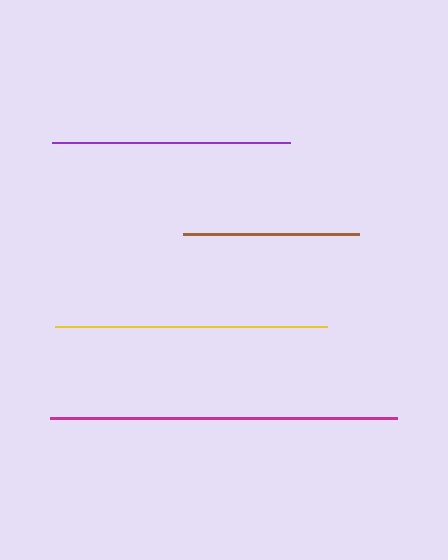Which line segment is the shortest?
The brown line is the shortest at approximately 175 pixels.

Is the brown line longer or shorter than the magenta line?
The magenta line is longer than the brown line.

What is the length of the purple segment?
The purple segment is approximately 238 pixels long.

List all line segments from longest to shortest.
From longest to shortest: magenta, yellow, purple, brown.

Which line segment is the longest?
The magenta line is the longest at approximately 347 pixels.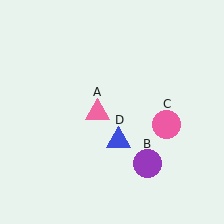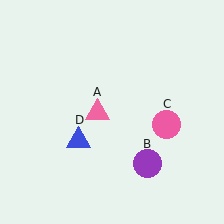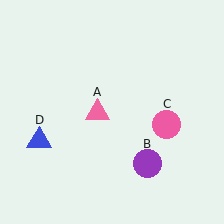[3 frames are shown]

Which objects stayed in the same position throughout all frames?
Pink triangle (object A) and purple circle (object B) and pink circle (object C) remained stationary.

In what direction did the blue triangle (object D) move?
The blue triangle (object D) moved left.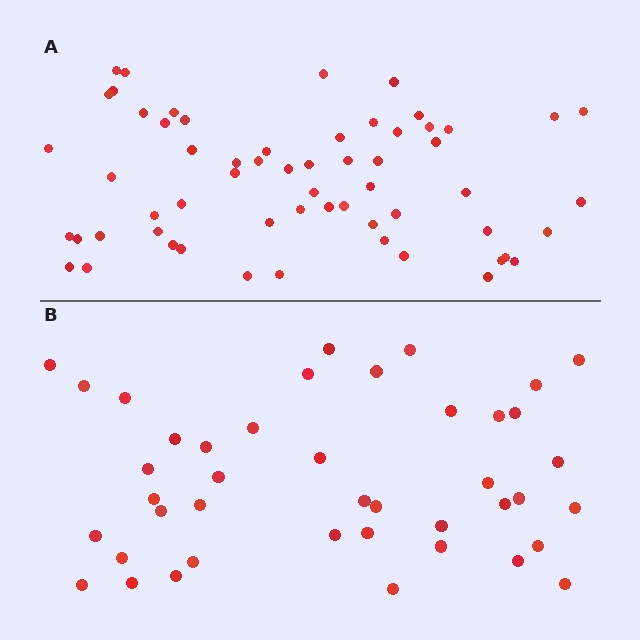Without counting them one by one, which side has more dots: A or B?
Region A (the top region) has more dots.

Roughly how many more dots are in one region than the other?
Region A has approximately 20 more dots than region B.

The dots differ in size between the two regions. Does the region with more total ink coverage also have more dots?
No. Region B has more total ink coverage because its dots are larger, but region A actually contains more individual dots. Total area can be misleading — the number of items is what matters here.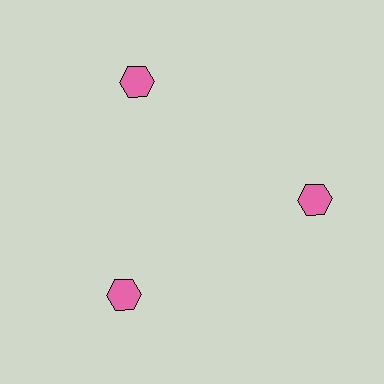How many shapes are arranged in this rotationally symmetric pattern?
There are 3 shapes, arranged in 3 groups of 1.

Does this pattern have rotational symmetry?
Yes, this pattern has 3-fold rotational symmetry. It looks the same after rotating 120 degrees around the center.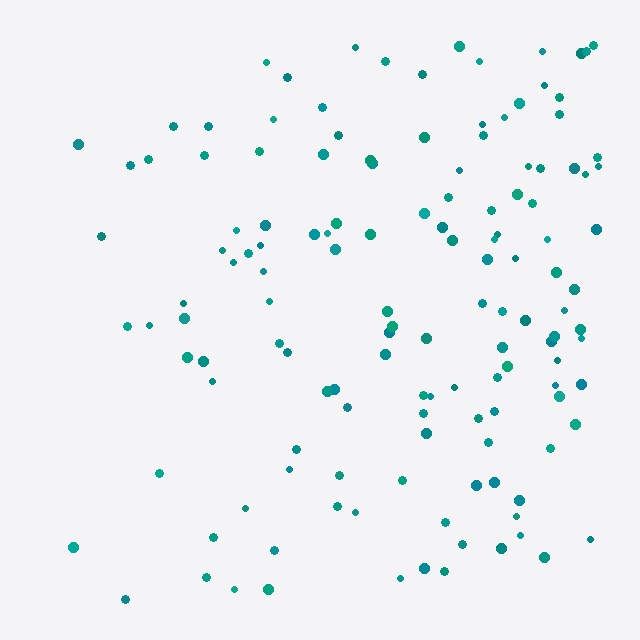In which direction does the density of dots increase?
From left to right, with the right side densest.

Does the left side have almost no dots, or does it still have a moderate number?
Still a moderate number, just noticeably fewer than the right.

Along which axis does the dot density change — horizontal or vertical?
Horizontal.